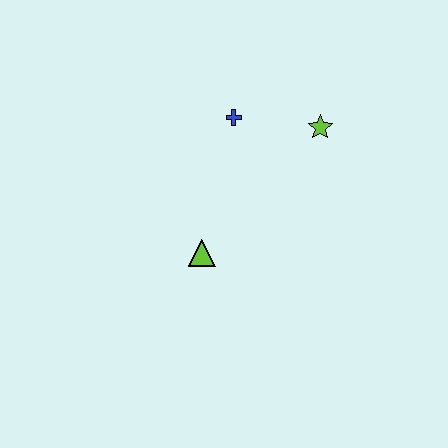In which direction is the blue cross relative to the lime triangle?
The blue cross is above the lime triangle.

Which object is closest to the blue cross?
The lime star is closest to the blue cross.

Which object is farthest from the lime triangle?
The lime star is farthest from the lime triangle.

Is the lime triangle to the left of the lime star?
Yes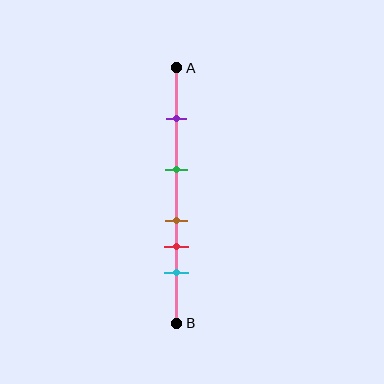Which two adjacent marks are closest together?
The brown and red marks are the closest adjacent pair.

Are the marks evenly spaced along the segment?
No, the marks are not evenly spaced.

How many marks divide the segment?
There are 5 marks dividing the segment.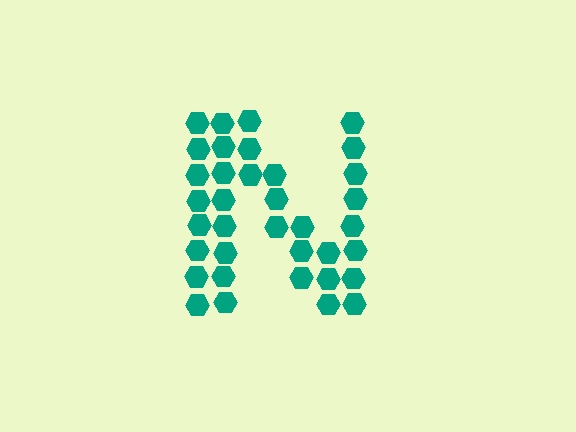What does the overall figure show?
The overall figure shows the letter N.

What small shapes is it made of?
It is made of small hexagons.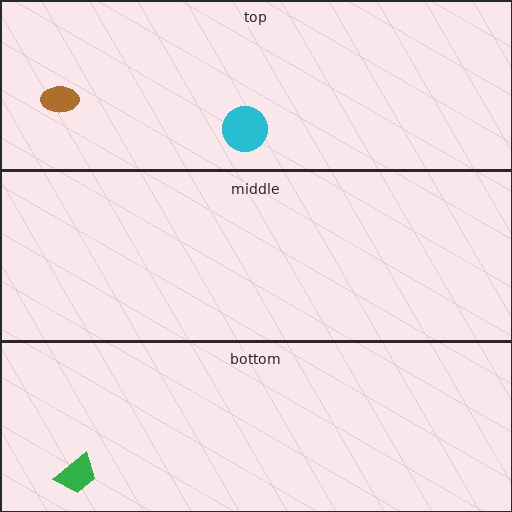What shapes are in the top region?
The cyan circle, the brown ellipse.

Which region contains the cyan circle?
The top region.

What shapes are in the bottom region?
The green trapezoid.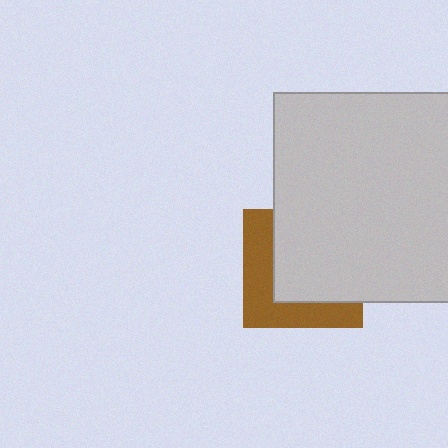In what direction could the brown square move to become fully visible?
The brown square could move toward the lower-left. That would shift it out from behind the light gray rectangle entirely.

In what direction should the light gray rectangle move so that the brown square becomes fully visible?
The light gray rectangle should move toward the upper-right. That is the shortest direction to clear the overlap and leave the brown square fully visible.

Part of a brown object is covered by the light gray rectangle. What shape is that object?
It is a square.